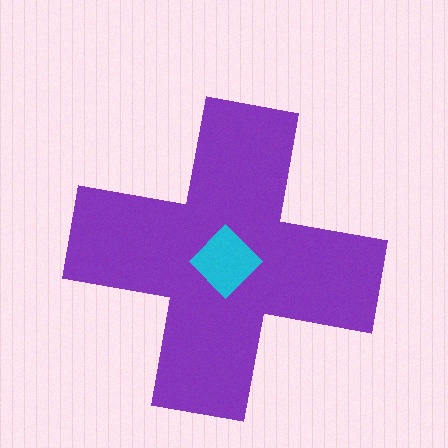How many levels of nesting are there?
2.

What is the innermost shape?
The cyan diamond.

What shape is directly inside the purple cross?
The cyan diamond.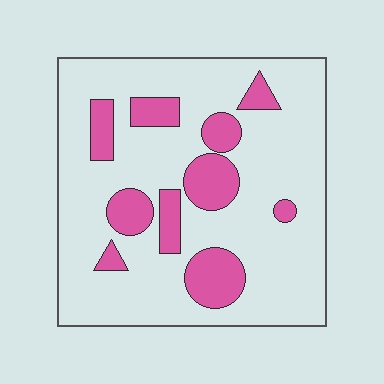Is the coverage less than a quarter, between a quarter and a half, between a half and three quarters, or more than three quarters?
Less than a quarter.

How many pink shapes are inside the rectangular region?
10.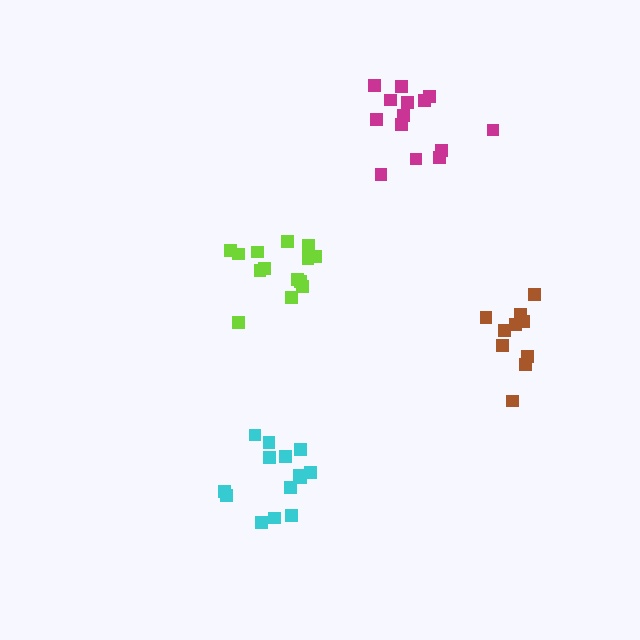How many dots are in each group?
Group 1: 10 dots, Group 2: 14 dots, Group 3: 14 dots, Group 4: 14 dots (52 total).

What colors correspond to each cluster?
The clusters are colored: brown, lime, cyan, magenta.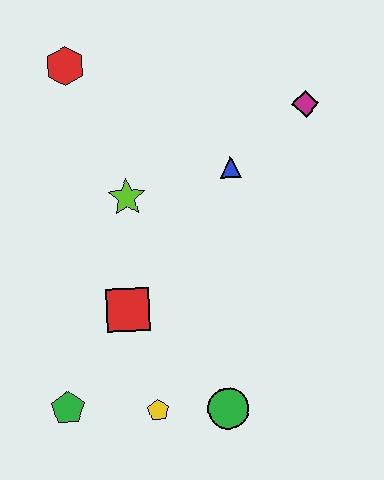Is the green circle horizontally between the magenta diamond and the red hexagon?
Yes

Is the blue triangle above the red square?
Yes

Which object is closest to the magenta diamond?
The blue triangle is closest to the magenta diamond.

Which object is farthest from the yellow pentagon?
The red hexagon is farthest from the yellow pentagon.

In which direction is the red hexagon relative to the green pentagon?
The red hexagon is above the green pentagon.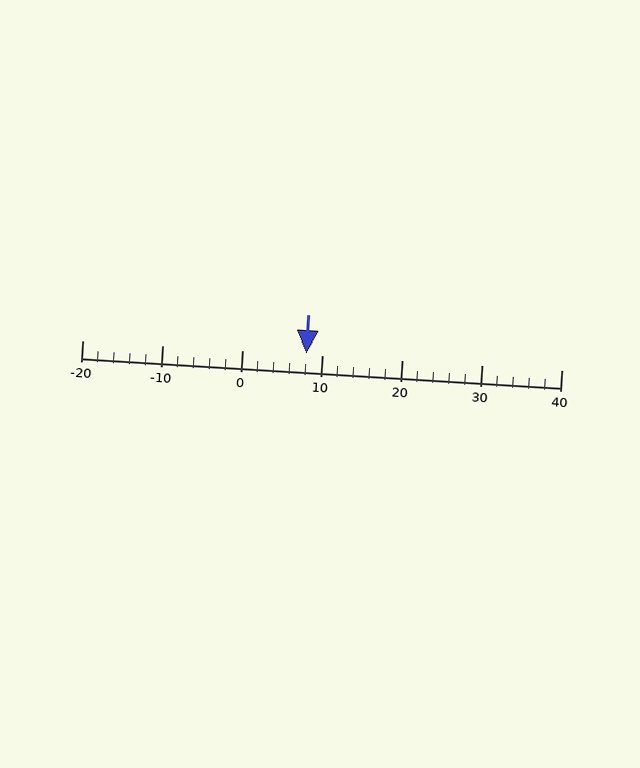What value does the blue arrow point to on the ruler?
The blue arrow points to approximately 8.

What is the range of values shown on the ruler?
The ruler shows values from -20 to 40.